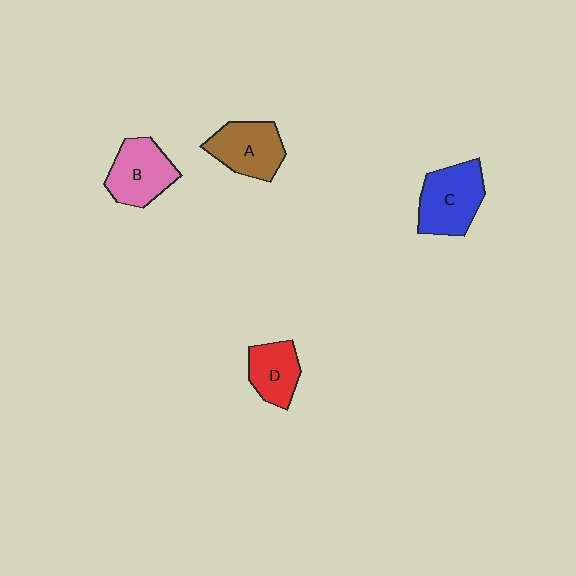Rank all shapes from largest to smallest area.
From largest to smallest: C (blue), B (pink), A (brown), D (red).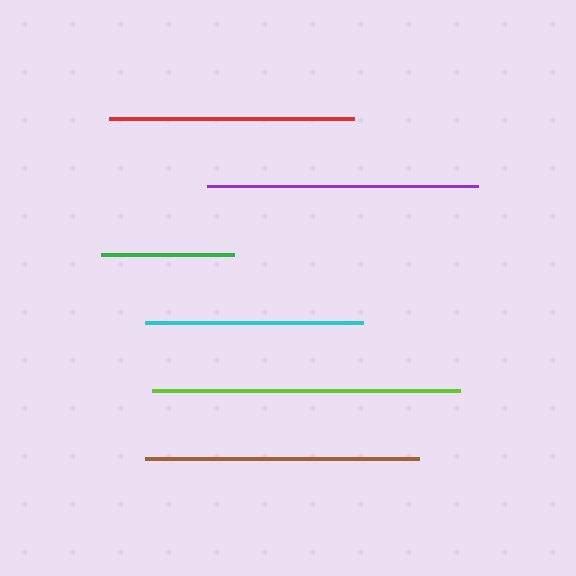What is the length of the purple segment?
The purple segment is approximately 271 pixels long.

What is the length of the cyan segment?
The cyan segment is approximately 218 pixels long.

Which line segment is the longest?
The lime line is the longest at approximately 309 pixels.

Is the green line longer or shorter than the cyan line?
The cyan line is longer than the green line.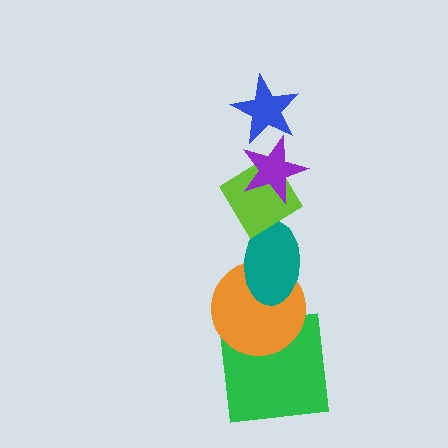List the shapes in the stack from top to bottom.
From top to bottom: the blue star, the purple star, the lime diamond, the teal ellipse, the orange circle, the green square.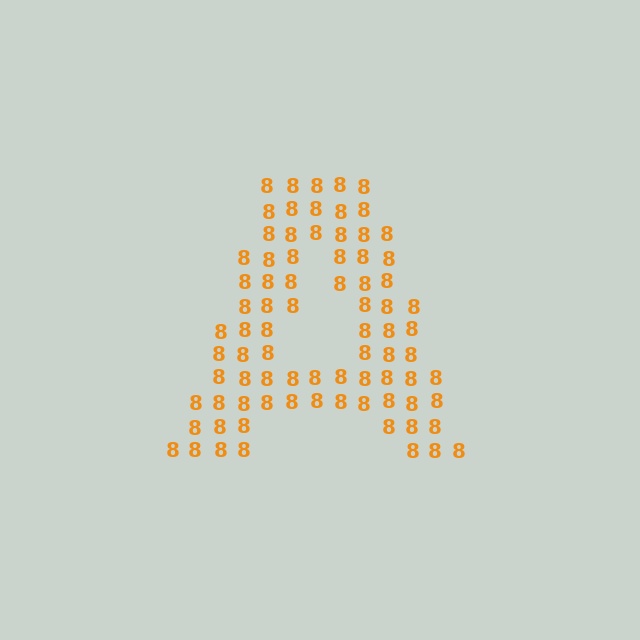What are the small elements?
The small elements are digit 8's.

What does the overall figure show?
The overall figure shows the letter A.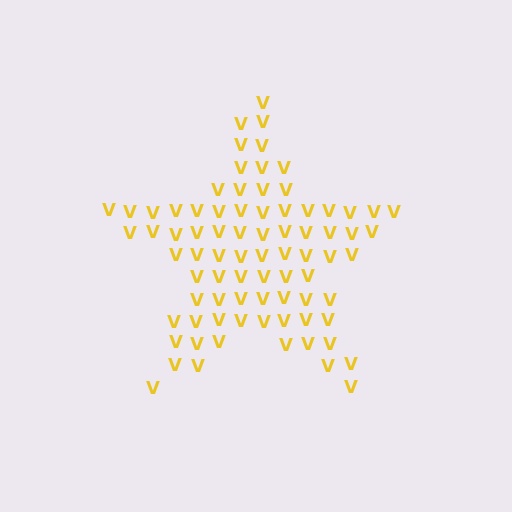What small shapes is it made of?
It is made of small letter V's.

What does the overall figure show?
The overall figure shows a star.